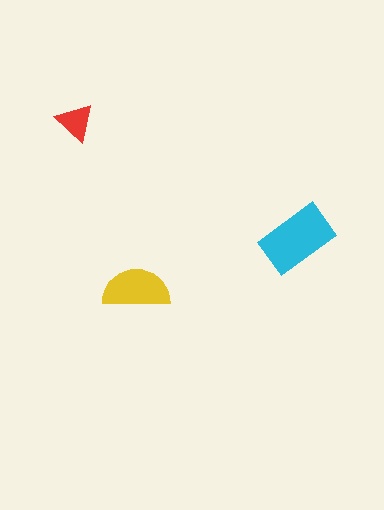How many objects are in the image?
There are 3 objects in the image.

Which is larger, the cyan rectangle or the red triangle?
The cyan rectangle.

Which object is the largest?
The cyan rectangle.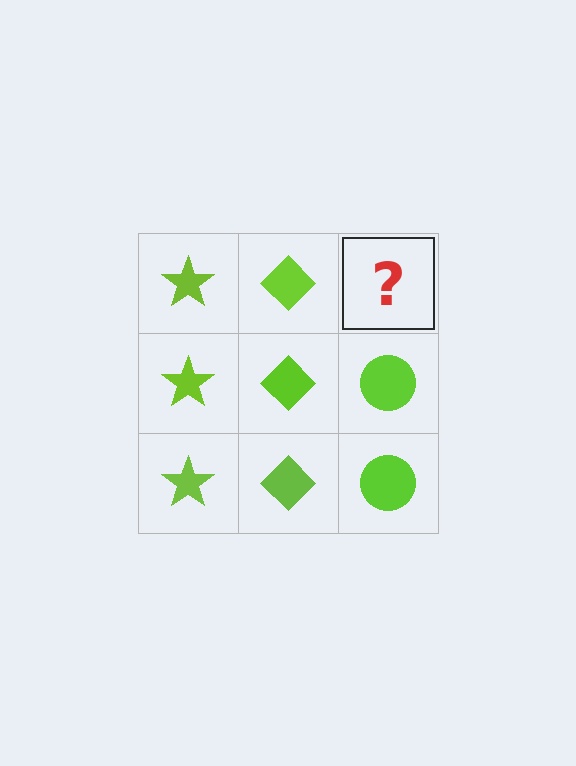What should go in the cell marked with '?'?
The missing cell should contain a lime circle.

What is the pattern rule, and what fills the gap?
The rule is that each column has a consistent shape. The gap should be filled with a lime circle.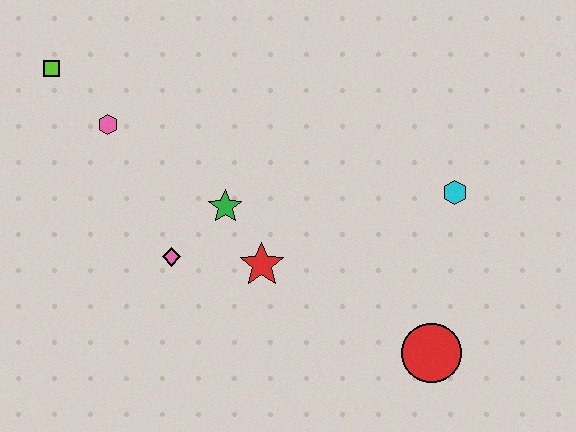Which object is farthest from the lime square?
The red circle is farthest from the lime square.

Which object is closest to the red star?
The green star is closest to the red star.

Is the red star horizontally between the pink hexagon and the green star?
No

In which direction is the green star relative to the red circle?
The green star is to the left of the red circle.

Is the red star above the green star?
No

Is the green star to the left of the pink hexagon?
No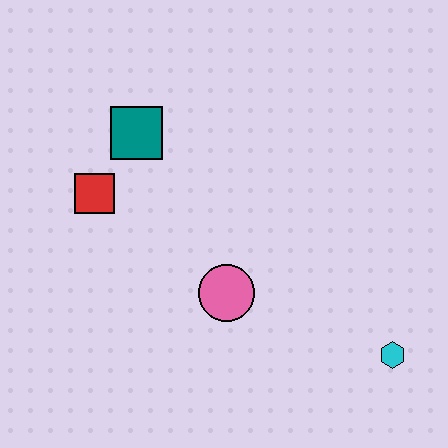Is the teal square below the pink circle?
No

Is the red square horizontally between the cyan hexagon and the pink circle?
No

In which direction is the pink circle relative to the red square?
The pink circle is to the right of the red square.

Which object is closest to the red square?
The teal square is closest to the red square.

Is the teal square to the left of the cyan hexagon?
Yes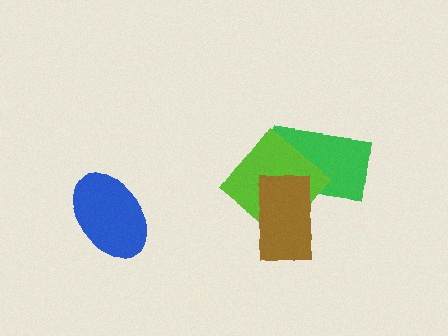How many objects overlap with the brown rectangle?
2 objects overlap with the brown rectangle.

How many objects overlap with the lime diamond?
2 objects overlap with the lime diamond.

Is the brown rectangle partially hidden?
No, no other shape covers it.